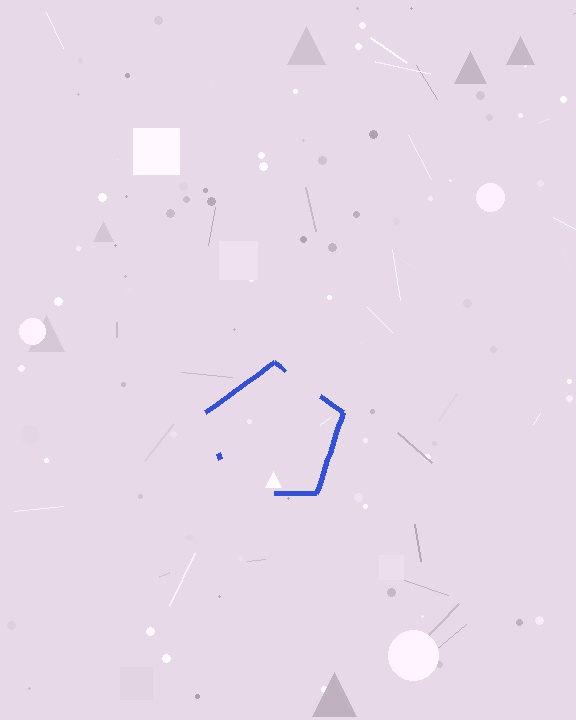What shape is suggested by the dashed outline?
The dashed outline suggests a pentagon.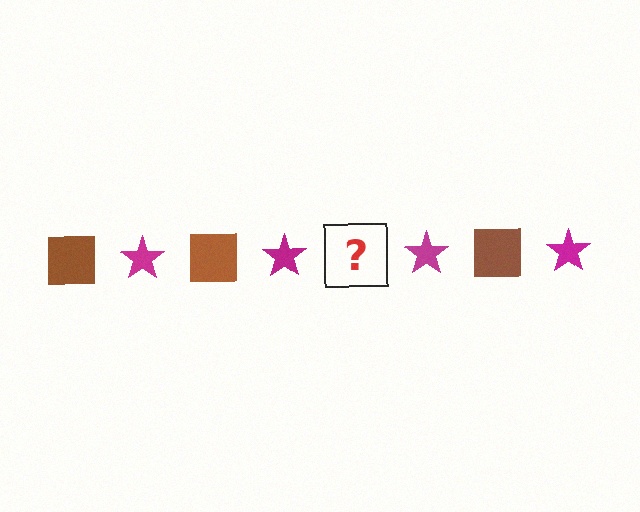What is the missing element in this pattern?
The missing element is a brown square.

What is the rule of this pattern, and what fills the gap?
The rule is that the pattern alternates between brown square and magenta star. The gap should be filled with a brown square.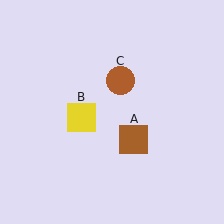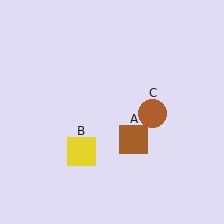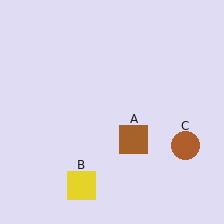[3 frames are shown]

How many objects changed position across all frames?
2 objects changed position: yellow square (object B), brown circle (object C).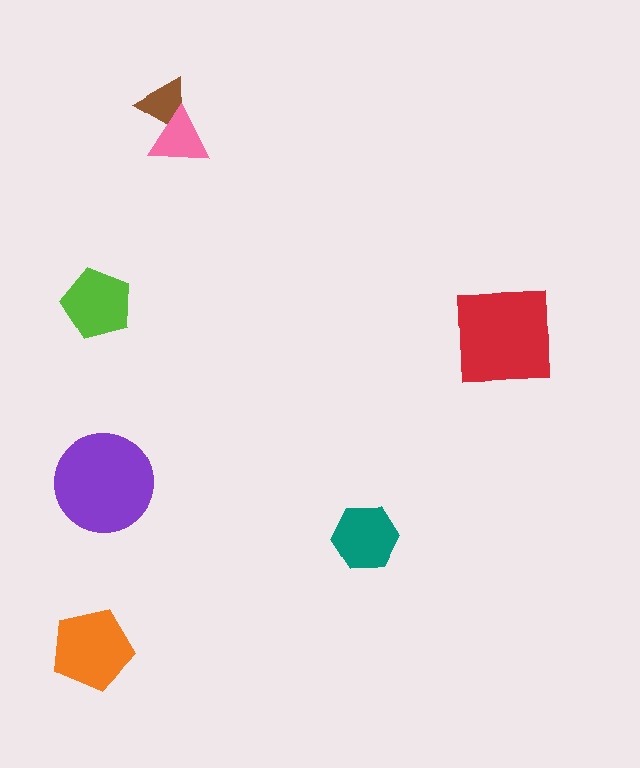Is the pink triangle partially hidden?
No, no other shape covers it.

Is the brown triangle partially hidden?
Yes, it is partially covered by another shape.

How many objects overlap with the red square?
0 objects overlap with the red square.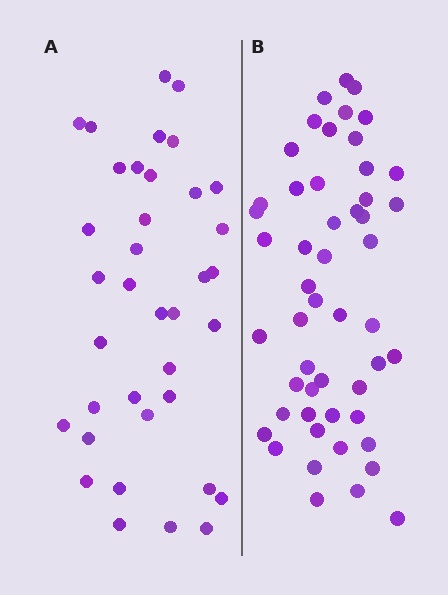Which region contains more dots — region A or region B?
Region B (the right region) has more dots.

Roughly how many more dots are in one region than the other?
Region B has approximately 15 more dots than region A.